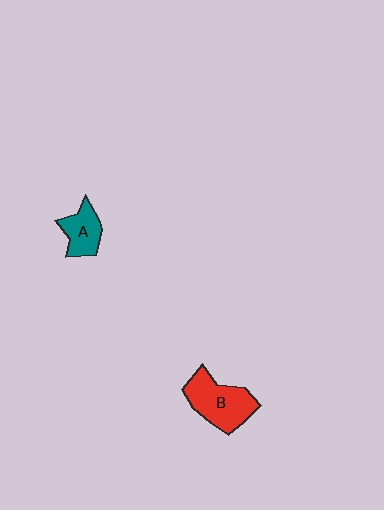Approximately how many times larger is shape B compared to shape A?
Approximately 1.7 times.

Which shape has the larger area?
Shape B (red).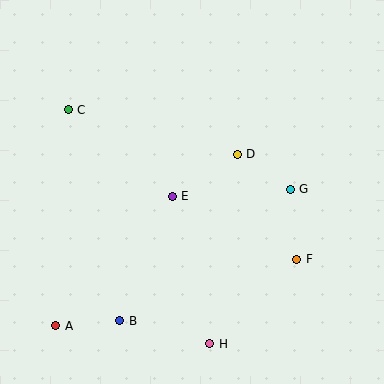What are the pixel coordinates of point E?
Point E is at (172, 196).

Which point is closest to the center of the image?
Point E at (172, 196) is closest to the center.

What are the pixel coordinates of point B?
Point B is at (120, 321).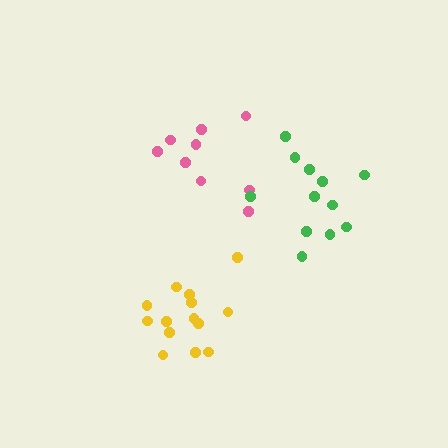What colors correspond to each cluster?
The clusters are colored: pink, green, yellow.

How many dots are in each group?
Group 1: 9 dots, Group 2: 12 dots, Group 3: 14 dots (35 total).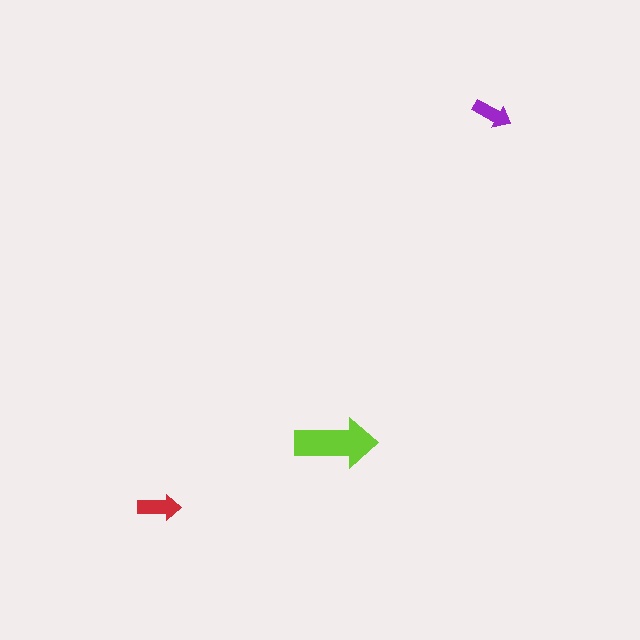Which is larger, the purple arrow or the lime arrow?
The lime one.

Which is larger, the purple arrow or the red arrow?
The red one.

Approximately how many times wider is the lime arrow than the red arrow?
About 2 times wider.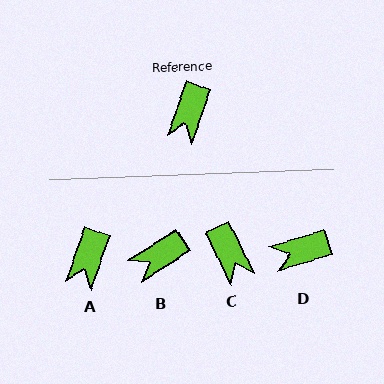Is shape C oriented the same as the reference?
No, it is off by about 46 degrees.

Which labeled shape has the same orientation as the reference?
A.